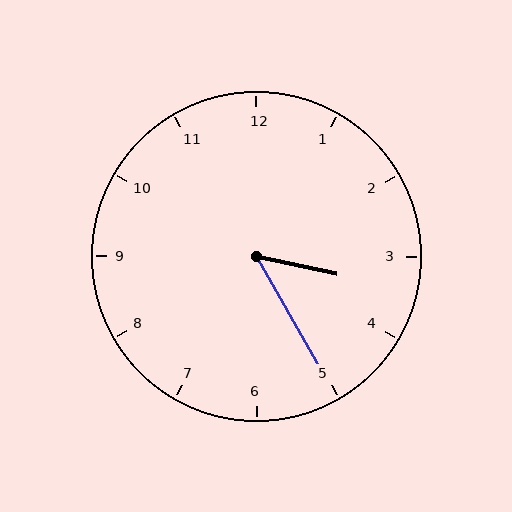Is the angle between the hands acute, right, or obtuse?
It is acute.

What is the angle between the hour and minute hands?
Approximately 48 degrees.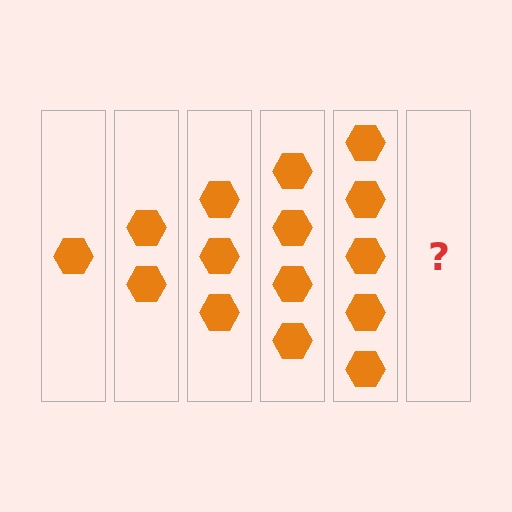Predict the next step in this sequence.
The next step is 6 hexagons.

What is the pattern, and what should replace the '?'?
The pattern is that each step adds one more hexagon. The '?' should be 6 hexagons.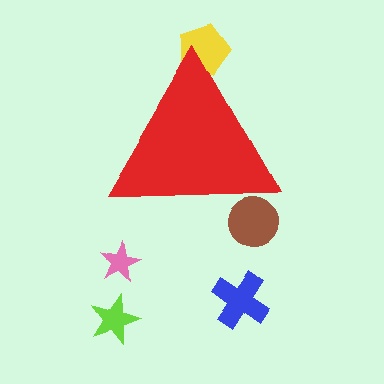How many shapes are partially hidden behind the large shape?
2 shapes are partially hidden.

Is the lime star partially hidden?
No, the lime star is fully visible.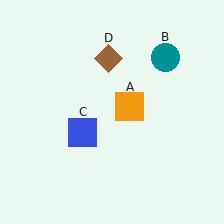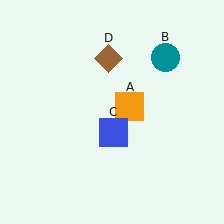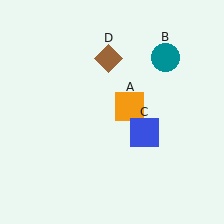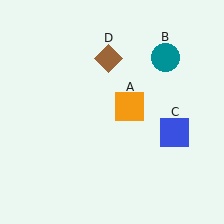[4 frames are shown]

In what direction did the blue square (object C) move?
The blue square (object C) moved right.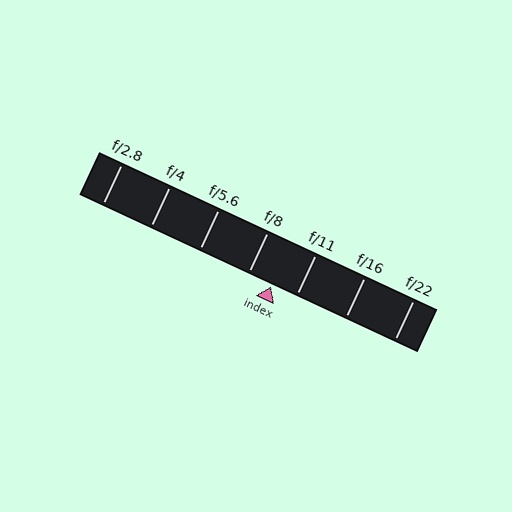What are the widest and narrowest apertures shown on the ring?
The widest aperture shown is f/2.8 and the narrowest is f/22.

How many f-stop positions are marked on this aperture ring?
There are 7 f-stop positions marked.